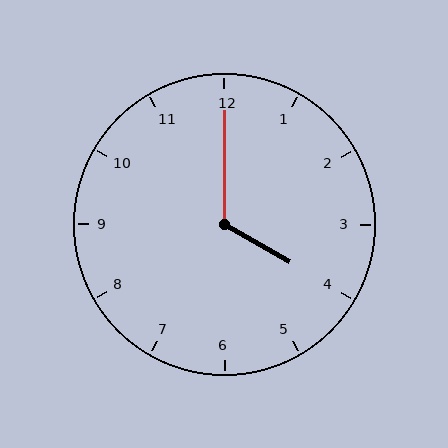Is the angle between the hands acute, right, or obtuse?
It is obtuse.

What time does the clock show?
4:00.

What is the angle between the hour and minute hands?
Approximately 120 degrees.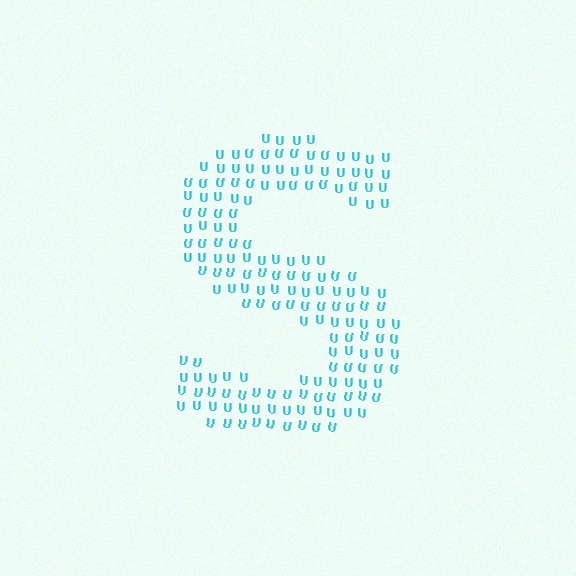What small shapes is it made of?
It is made of small letter U's.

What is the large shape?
The large shape is the letter S.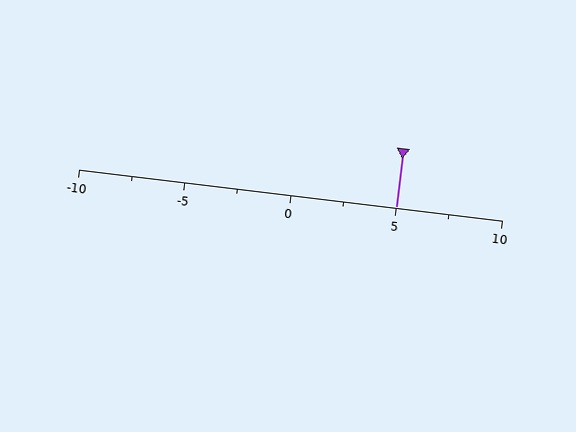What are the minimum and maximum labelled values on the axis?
The axis runs from -10 to 10.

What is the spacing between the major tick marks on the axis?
The major ticks are spaced 5 apart.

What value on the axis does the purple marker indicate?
The marker indicates approximately 5.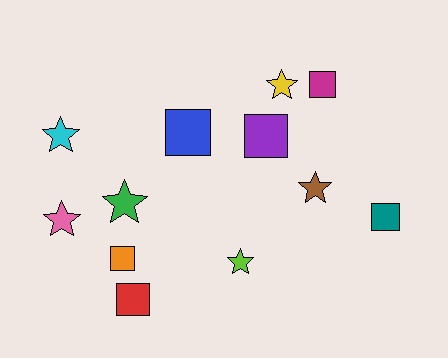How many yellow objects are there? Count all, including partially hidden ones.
There is 1 yellow object.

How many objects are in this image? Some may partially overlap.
There are 12 objects.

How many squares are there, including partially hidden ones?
There are 6 squares.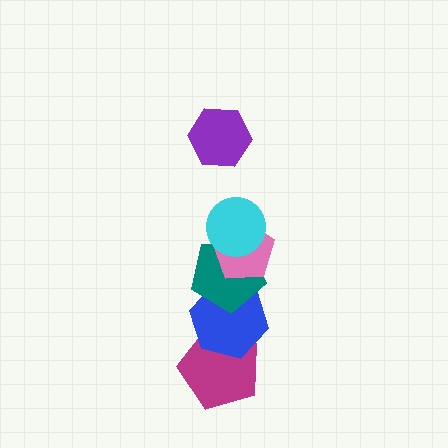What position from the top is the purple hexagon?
The purple hexagon is 1st from the top.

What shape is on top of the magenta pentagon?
The blue hexagon is on top of the magenta pentagon.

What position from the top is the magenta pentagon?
The magenta pentagon is 6th from the top.